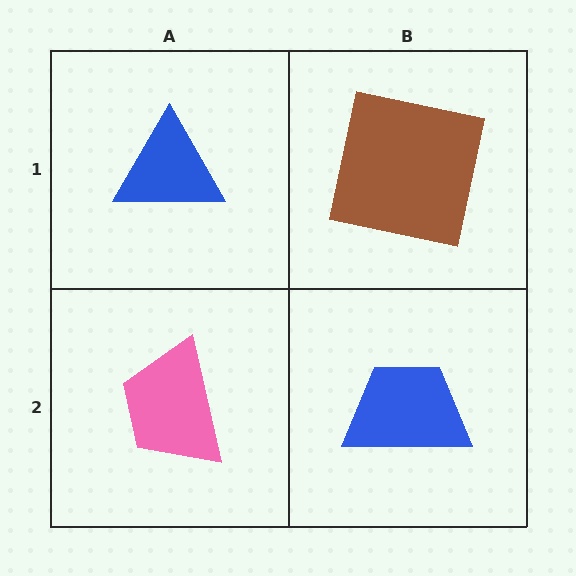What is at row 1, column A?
A blue triangle.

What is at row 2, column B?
A blue trapezoid.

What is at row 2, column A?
A pink trapezoid.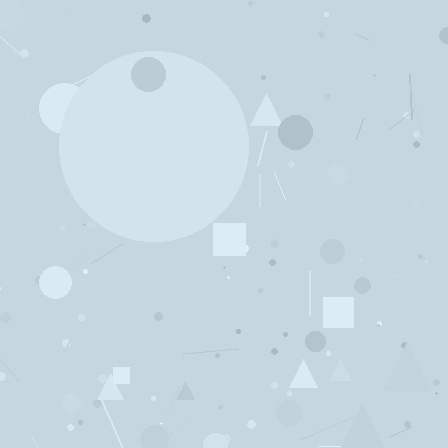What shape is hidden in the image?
A circle is hidden in the image.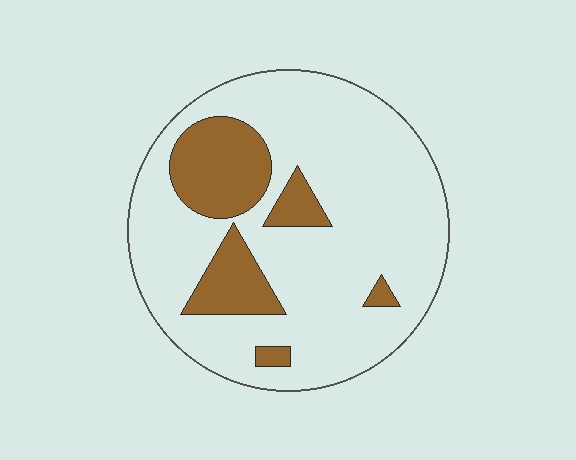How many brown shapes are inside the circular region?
5.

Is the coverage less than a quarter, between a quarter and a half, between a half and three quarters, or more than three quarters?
Less than a quarter.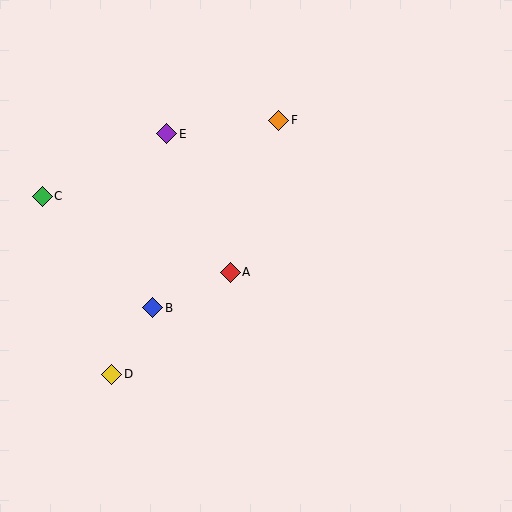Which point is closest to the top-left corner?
Point C is closest to the top-left corner.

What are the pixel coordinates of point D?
Point D is at (112, 374).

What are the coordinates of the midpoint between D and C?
The midpoint between D and C is at (77, 285).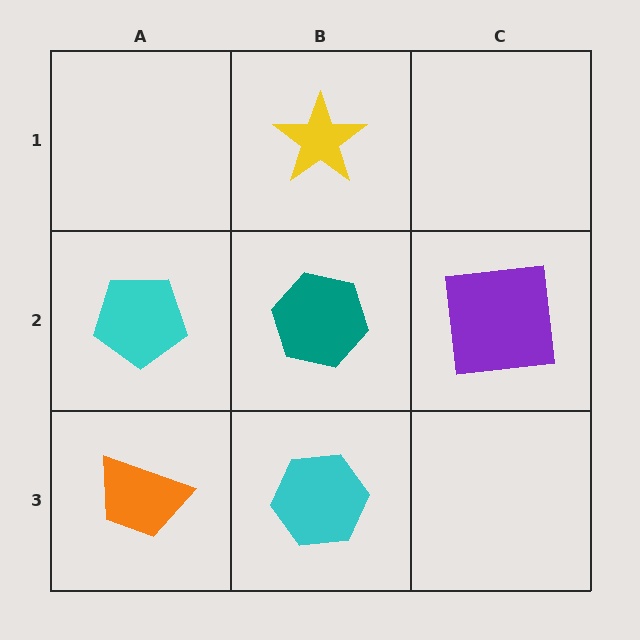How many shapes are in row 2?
3 shapes.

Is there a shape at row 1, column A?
No, that cell is empty.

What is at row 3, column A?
An orange trapezoid.